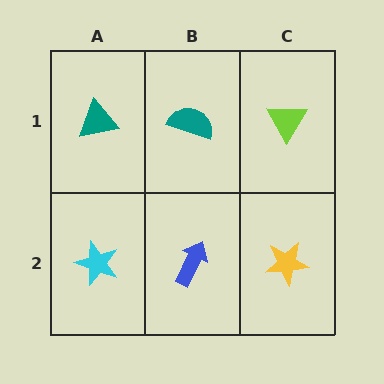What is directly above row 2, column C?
A lime triangle.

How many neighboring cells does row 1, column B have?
3.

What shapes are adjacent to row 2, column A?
A teal triangle (row 1, column A), a blue arrow (row 2, column B).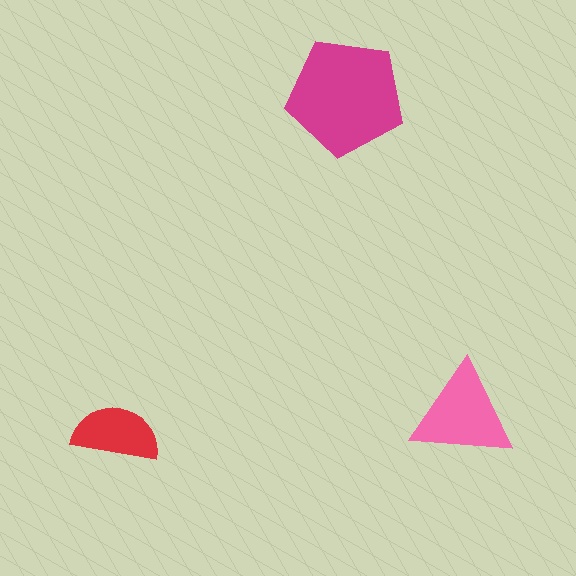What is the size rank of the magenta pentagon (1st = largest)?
1st.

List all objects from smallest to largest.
The red semicircle, the pink triangle, the magenta pentagon.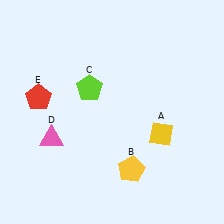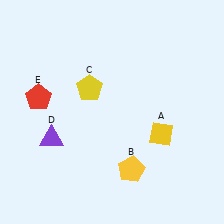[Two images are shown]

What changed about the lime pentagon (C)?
In Image 1, C is lime. In Image 2, it changed to yellow.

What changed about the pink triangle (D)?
In Image 1, D is pink. In Image 2, it changed to purple.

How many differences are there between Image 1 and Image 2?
There are 2 differences between the two images.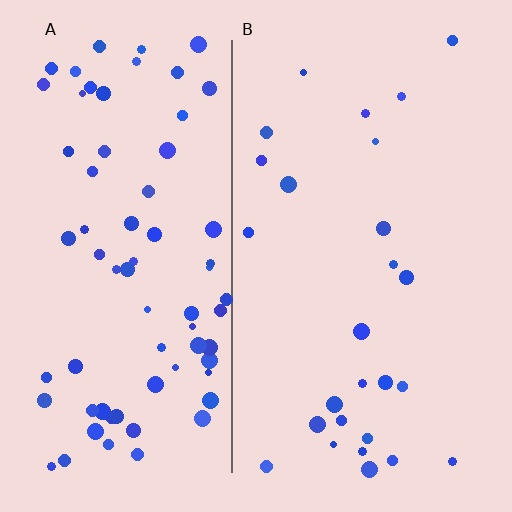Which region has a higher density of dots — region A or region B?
A (the left).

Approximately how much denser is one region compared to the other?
Approximately 2.7× — region A over region B.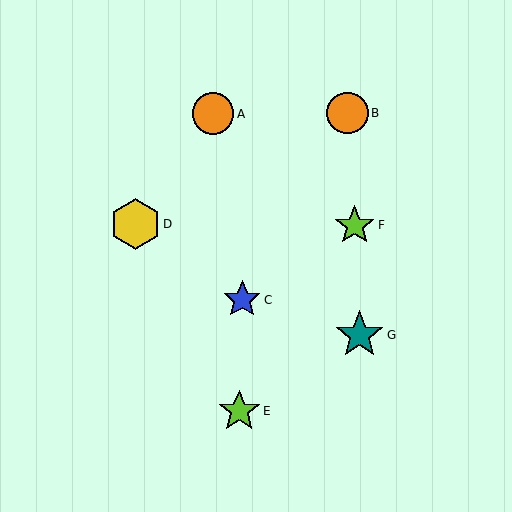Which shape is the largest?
The yellow hexagon (labeled D) is the largest.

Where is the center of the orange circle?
The center of the orange circle is at (347, 113).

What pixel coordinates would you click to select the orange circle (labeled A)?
Click at (213, 114) to select the orange circle A.